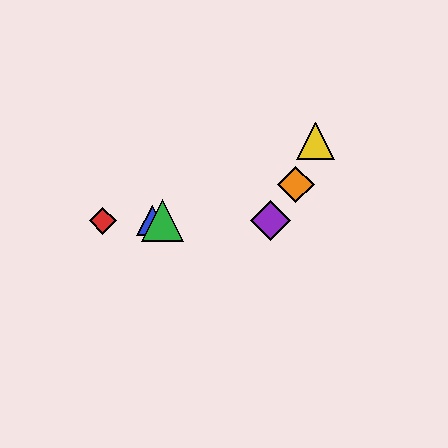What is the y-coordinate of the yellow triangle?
The yellow triangle is at y≈141.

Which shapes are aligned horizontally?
The red diamond, the blue triangle, the green triangle, the purple diamond are aligned horizontally.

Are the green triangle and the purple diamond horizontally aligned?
Yes, both are at y≈221.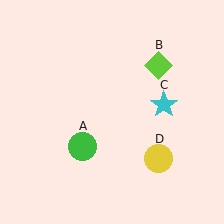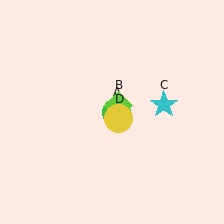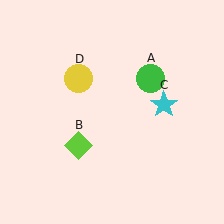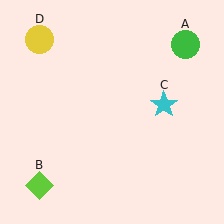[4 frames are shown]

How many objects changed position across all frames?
3 objects changed position: green circle (object A), lime diamond (object B), yellow circle (object D).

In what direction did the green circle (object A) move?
The green circle (object A) moved up and to the right.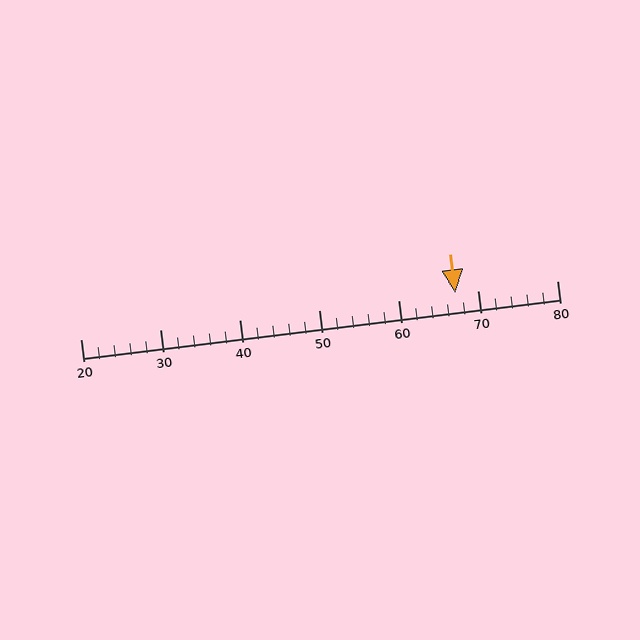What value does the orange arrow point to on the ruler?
The orange arrow points to approximately 67.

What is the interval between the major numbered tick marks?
The major tick marks are spaced 10 units apart.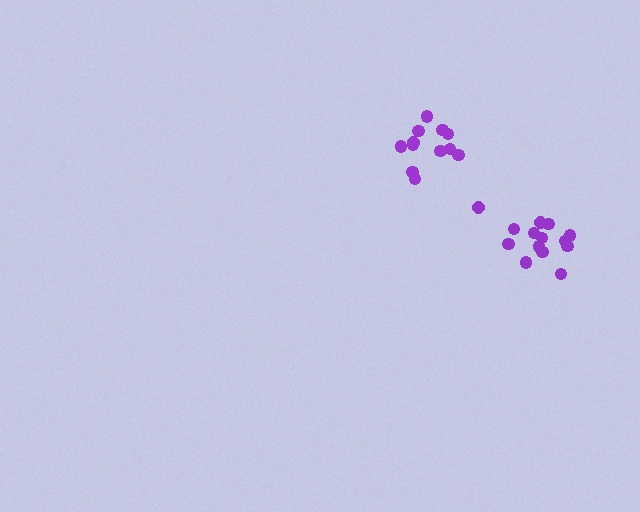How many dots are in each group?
Group 1: 14 dots, Group 2: 12 dots (26 total).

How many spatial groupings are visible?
There are 2 spatial groupings.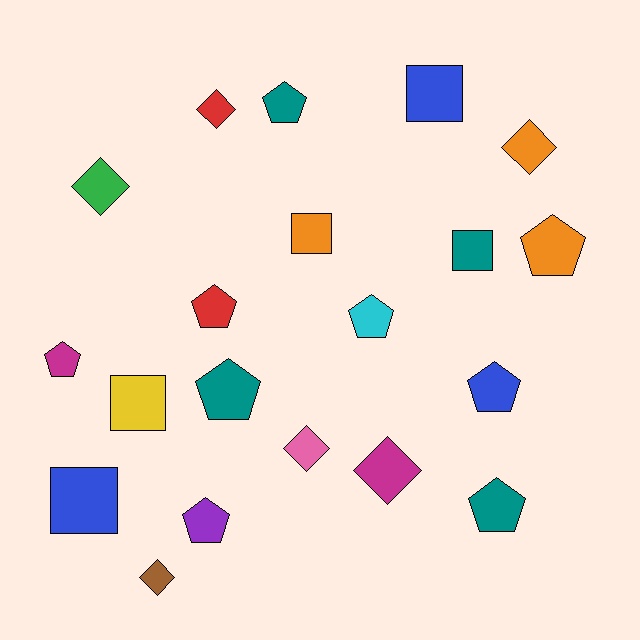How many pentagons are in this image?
There are 9 pentagons.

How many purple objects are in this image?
There is 1 purple object.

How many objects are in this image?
There are 20 objects.